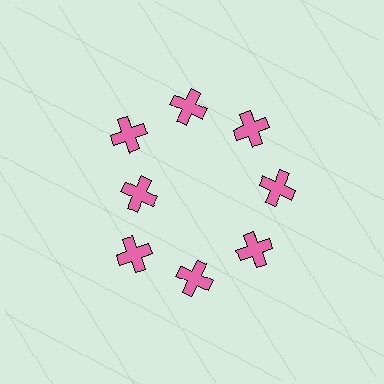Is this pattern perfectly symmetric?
No. The 8 pink crosses are arranged in a ring, but one element near the 9 o'clock position is pulled inward toward the center, breaking the 8-fold rotational symmetry.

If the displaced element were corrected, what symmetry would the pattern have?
It would have 8-fold rotational symmetry — the pattern would map onto itself every 45 degrees.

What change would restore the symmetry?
The symmetry would be restored by moving it outward, back onto the ring so that all 8 crosses sit at equal angles and equal distance from the center.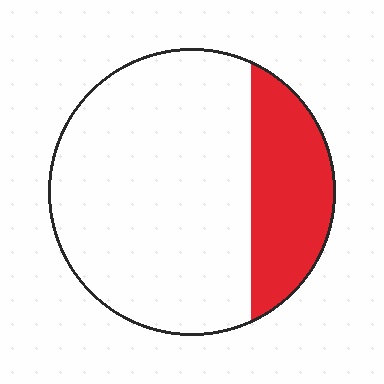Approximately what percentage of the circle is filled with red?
Approximately 25%.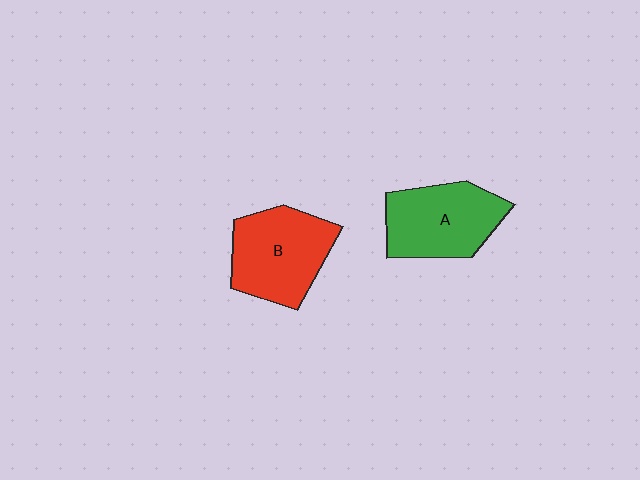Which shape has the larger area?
Shape B (red).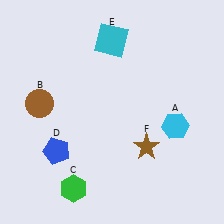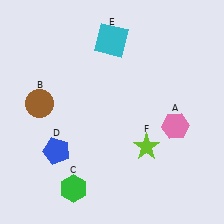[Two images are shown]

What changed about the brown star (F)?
In Image 1, F is brown. In Image 2, it changed to lime.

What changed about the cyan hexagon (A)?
In Image 1, A is cyan. In Image 2, it changed to pink.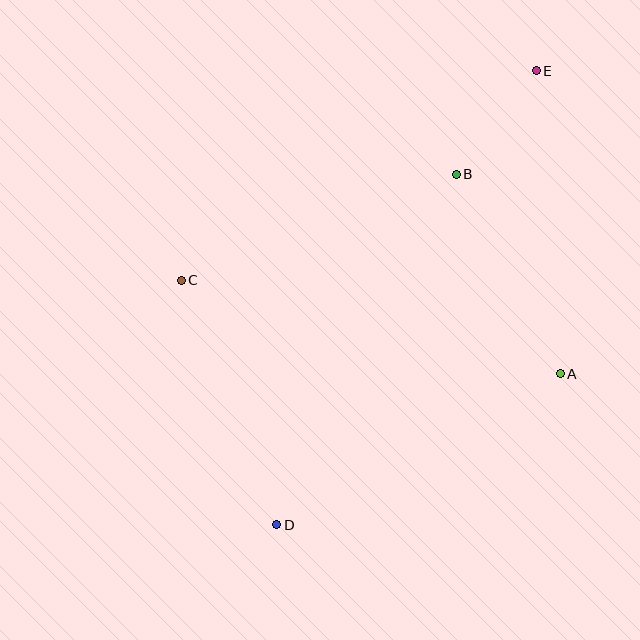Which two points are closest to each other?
Points B and E are closest to each other.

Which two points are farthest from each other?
Points D and E are farthest from each other.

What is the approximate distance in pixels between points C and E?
The distance between C and E is approximately 412 pixels.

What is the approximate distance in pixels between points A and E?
The distance between A and E is approximately 304 pixels.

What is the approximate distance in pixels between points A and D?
The distance between A and D is approximately 321 pixels.